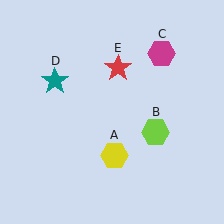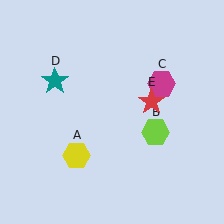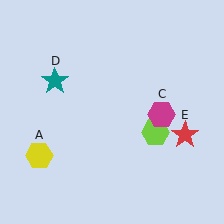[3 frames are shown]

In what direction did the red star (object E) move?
The red star (object E) moved down and to the right.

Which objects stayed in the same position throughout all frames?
Lime hexagon (object B) and teal star (object D) remained stationary.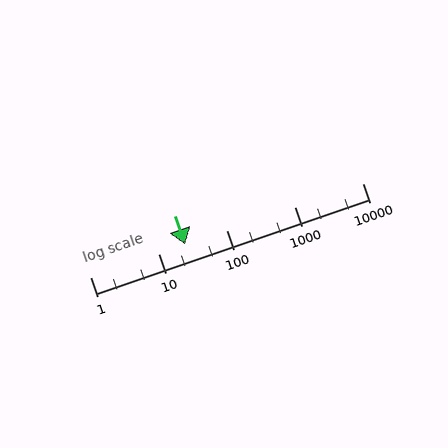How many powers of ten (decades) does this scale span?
The scale spans 4 decades, from 1 to 10000.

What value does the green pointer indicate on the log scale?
The pointer indicates approximately 25.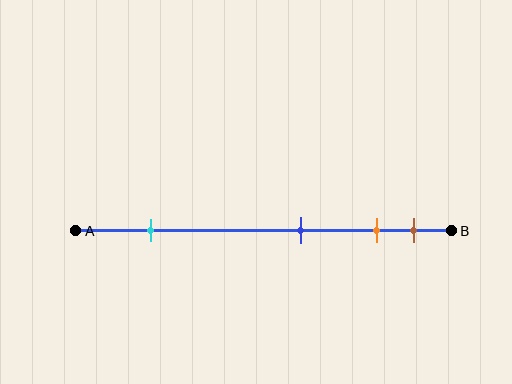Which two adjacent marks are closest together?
The orange and brown marks are the closest adjacent pair.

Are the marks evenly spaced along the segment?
No, the marks are not evenly spaced.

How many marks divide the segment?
There are 4 marks dividing the segment.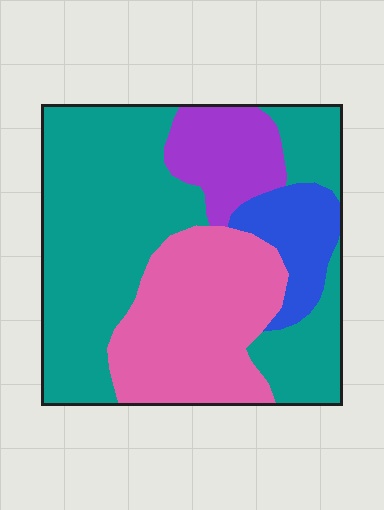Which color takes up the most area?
Teal, at roughly 50%.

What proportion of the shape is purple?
Purple covers roughly 10% of the shape.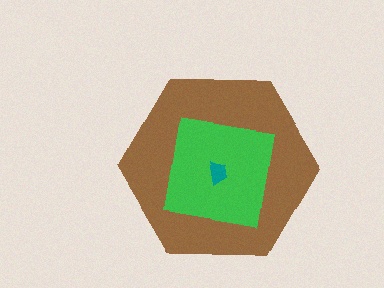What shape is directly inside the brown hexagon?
The green square.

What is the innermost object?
The teal trapezoid.